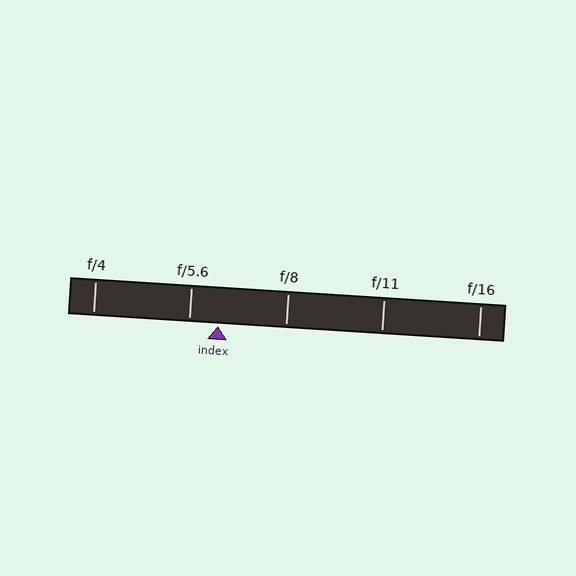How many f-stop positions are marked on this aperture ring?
There are 5 f-stop positions marked.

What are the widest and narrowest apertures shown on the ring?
The widest aperture shown is f/4 and the narrowest is f/16.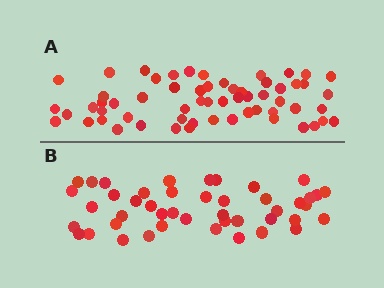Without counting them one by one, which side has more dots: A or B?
Region A (the top region) has more dots.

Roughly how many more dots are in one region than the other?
Region A has approximately 15 more dots than region B.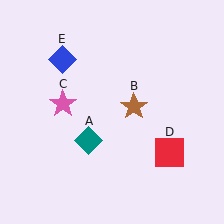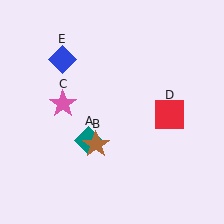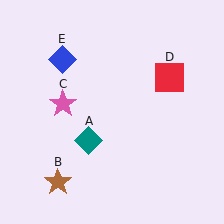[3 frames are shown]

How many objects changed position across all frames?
2 objects changed position: brown star (object B), red square (object D).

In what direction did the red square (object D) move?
The red square (object D) moved up.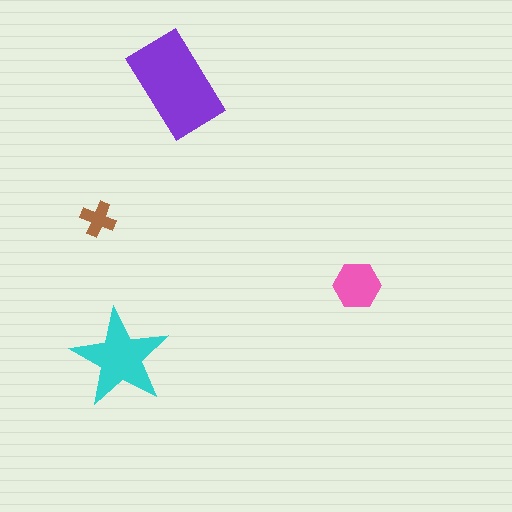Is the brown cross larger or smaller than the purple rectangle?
Smaller.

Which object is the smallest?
The brown cross.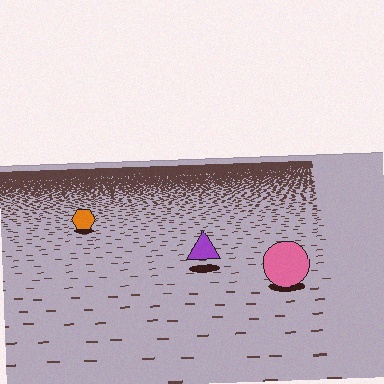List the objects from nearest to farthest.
From nearest to farthest: the pink circle, the purple triangle, the orange hexagon.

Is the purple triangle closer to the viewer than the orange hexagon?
Yes. The purple triangle is closer — you can tell from the texture gradient: the ground texture is coarser near it.